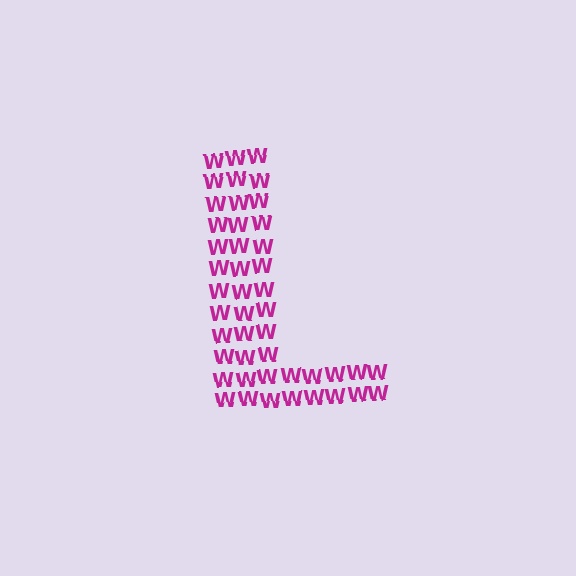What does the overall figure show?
The overall figure shows the letter L.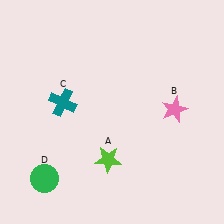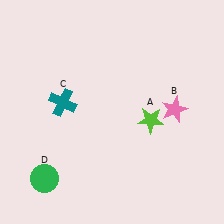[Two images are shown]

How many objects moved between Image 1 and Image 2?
1 object moved between the two images.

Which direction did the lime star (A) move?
The lime star (A) moved right.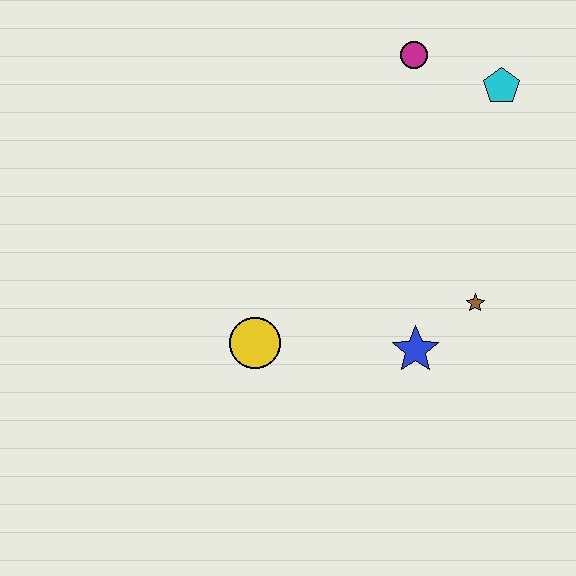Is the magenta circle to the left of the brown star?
Yes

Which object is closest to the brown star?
The blue star is closest to the brown star.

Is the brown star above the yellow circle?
Yes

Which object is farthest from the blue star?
The magenta circle is farthest from the blue star.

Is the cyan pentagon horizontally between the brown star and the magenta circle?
No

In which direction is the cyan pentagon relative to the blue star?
The cyan pentagon is above the blue star.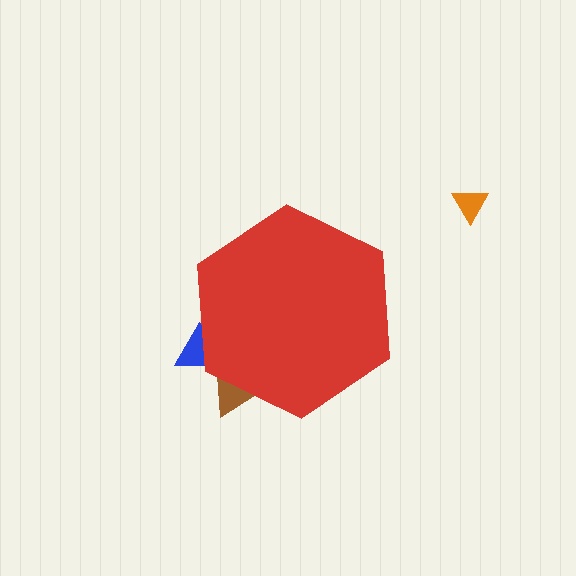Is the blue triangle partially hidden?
Yes, the blue triangle is partially hidden behind the red hexagon.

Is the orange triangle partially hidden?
No, the orange triangle is fully visible.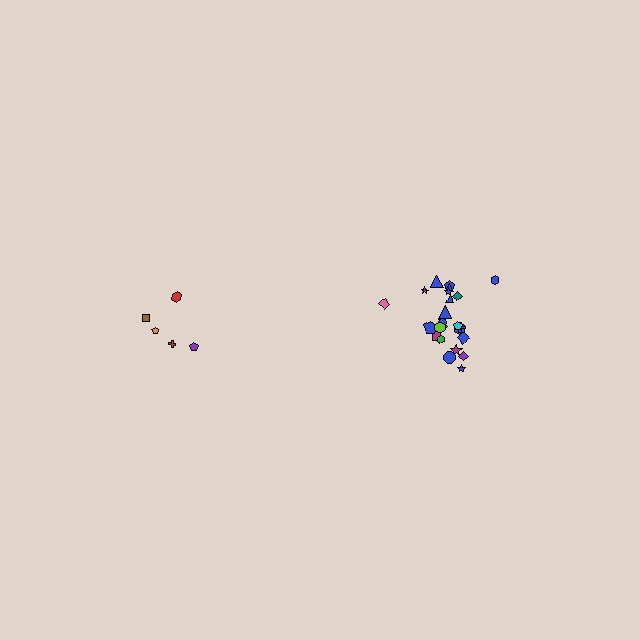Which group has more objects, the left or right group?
The right group.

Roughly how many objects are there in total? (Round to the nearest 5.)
Roughly 30 objects in total.